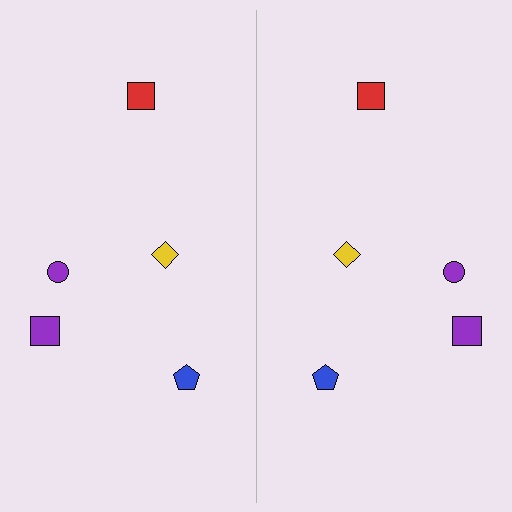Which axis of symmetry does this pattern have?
The pattern has a vertical axis of symmetry running through the center of the image.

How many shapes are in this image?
There are 10 shapes in this image.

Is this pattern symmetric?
Yes, this pattern has bilateral (reflection) symmetry.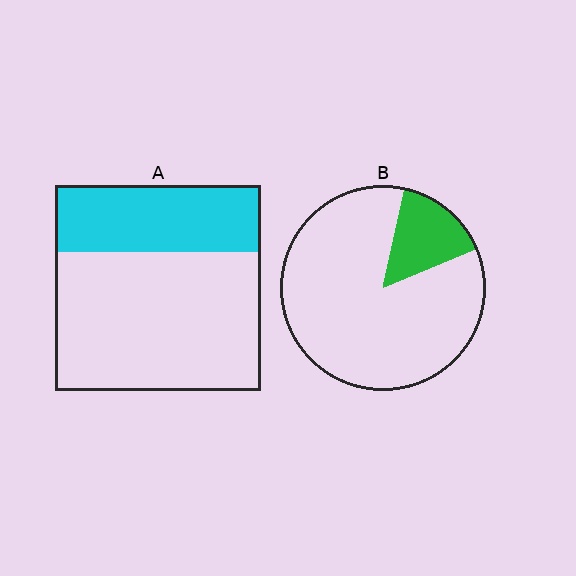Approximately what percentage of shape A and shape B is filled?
A is approximately 35% and B is approximately 15%.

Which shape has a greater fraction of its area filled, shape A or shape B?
Shape A.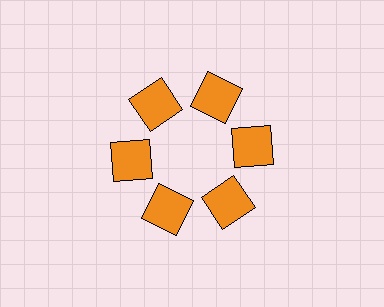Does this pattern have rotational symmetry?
Yes, this pattern has 6-fold rotational symmetry. It looks the same after rotating 60 degrees around the center.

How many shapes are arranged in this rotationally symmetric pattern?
There are 6 shapes, arranged in 6 groups of 1.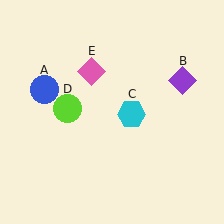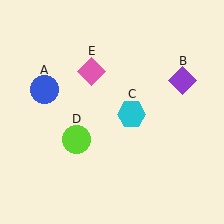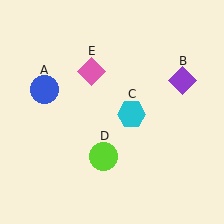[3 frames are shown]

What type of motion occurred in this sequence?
The lime circle (object D) rotated counterclockwise around the center of the scene.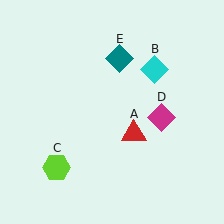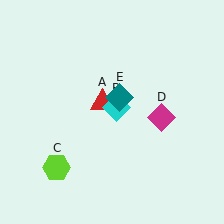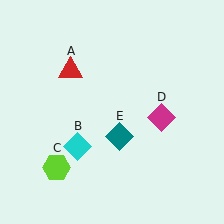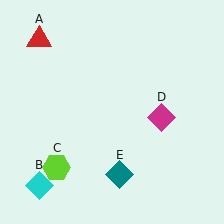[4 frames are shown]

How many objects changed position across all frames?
3 objects changed position: red triangle (object A), cyan diamond (object B), teal diamond (object E).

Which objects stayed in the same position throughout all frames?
Lime hexagon (object C) and magenta diamond (object D) remained stationary.